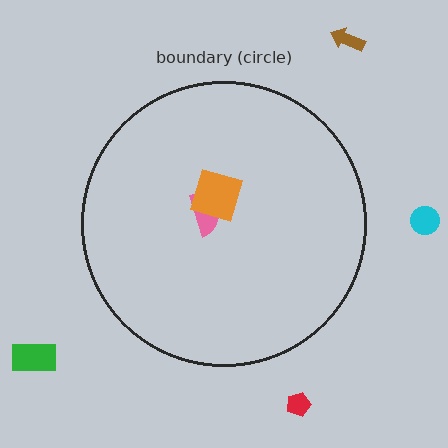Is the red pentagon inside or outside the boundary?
Outside.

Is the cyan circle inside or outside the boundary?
Outside.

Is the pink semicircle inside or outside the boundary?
Inside.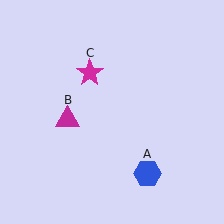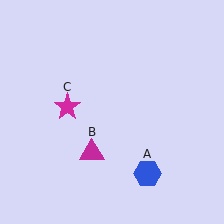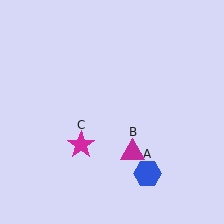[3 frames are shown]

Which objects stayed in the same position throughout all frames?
Blue hexagon (object A) remained stationary.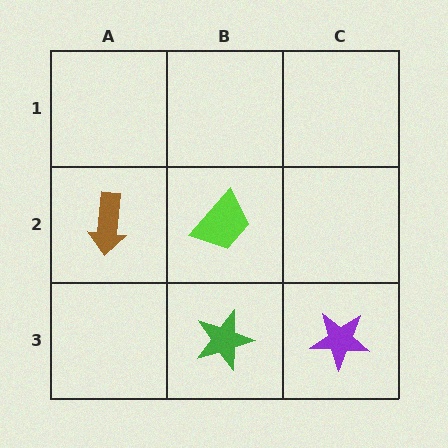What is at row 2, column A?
A brown arrow.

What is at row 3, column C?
A purple star.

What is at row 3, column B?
A green star.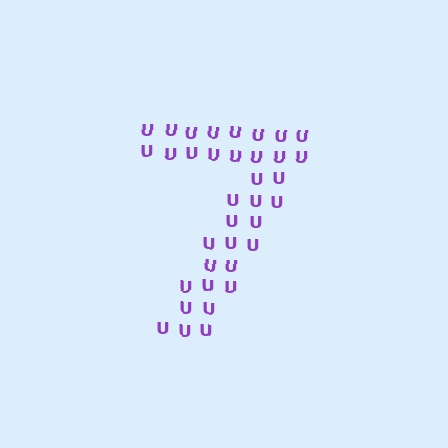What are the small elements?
The small elements are letter U's.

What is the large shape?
The large shape is the digit 7.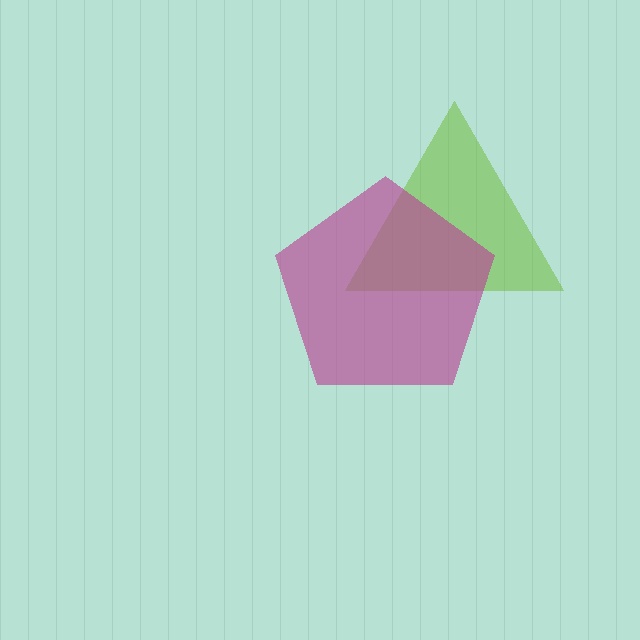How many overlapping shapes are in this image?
There are 2 overlapping shapes in the image.